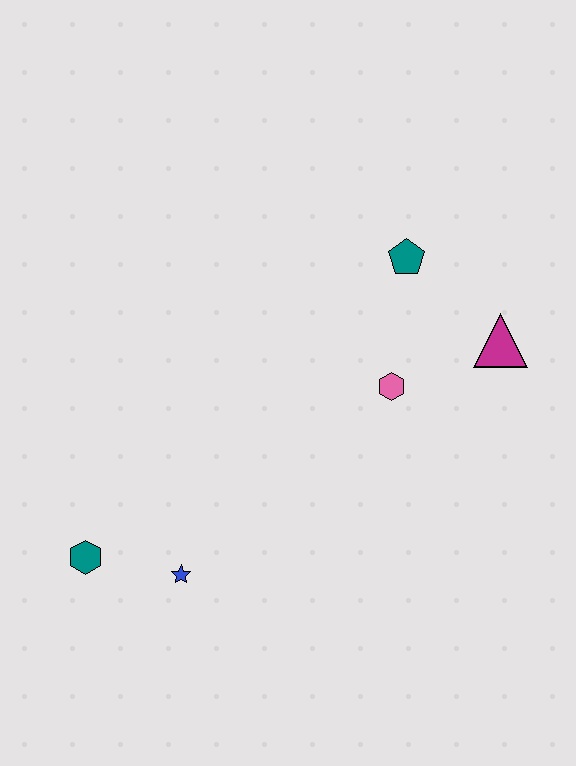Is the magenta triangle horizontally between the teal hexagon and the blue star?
No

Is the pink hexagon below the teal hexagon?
No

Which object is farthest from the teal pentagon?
The teal hexagon is farthest from the teal pentagon.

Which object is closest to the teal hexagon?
The blue star is closest to the teal hexagon.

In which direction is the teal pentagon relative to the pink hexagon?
The teal pentagon is above the pink hexagon.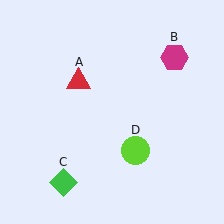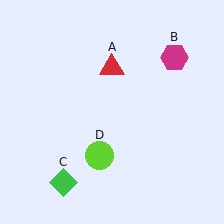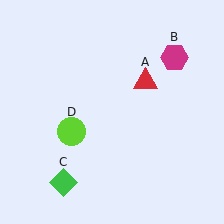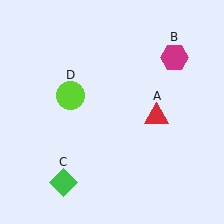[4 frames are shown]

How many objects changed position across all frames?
2 objects changed position: red triangle (object A), lime circle (object D).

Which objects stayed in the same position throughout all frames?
Magenta hexagon (object B) and green diamond (object C) remained stationary.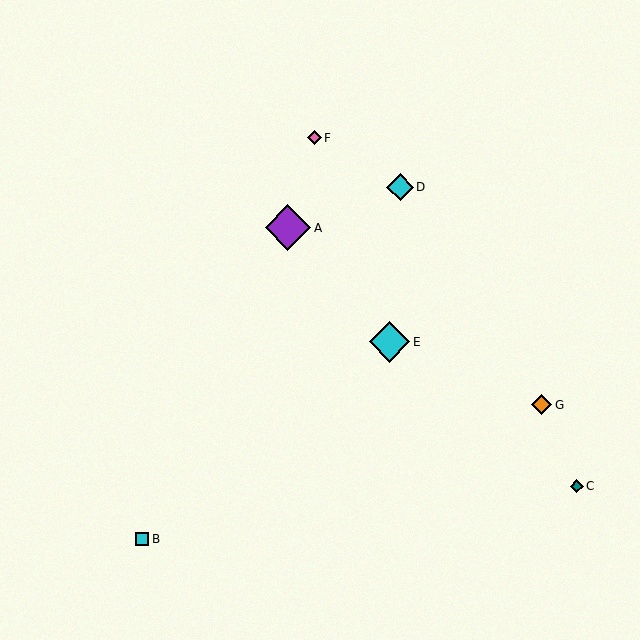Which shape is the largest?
The purple diamond (labeled A) is the largest.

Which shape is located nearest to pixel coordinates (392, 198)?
The cyan diamond (labeled D) at (400, 187) is nearest to that location.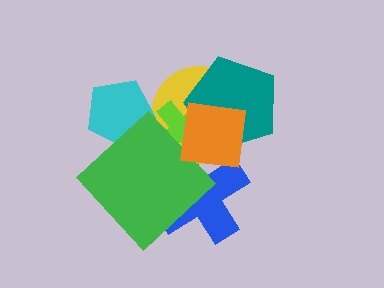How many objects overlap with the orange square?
5 objects overlap with the orange square.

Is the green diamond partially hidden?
Yes, it is partially covered by another shape.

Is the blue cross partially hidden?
Yes, it is partially covered by another shape.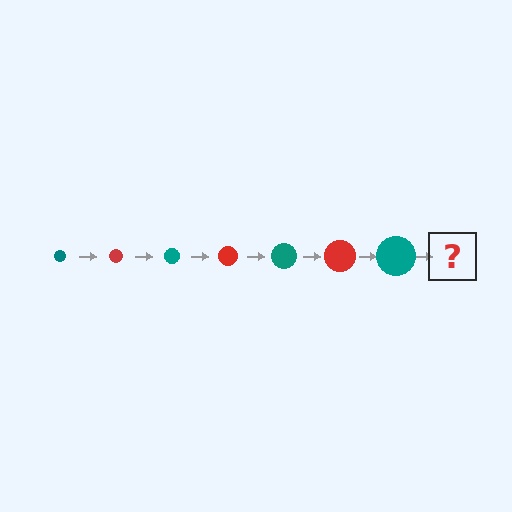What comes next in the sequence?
The next element should be a red circle, larger than the previous one.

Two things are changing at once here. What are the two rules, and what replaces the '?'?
The two rules are that the circle grows larger each step and the color cycles through teal and red. The '?' should be a red circle, larger than the previous one.